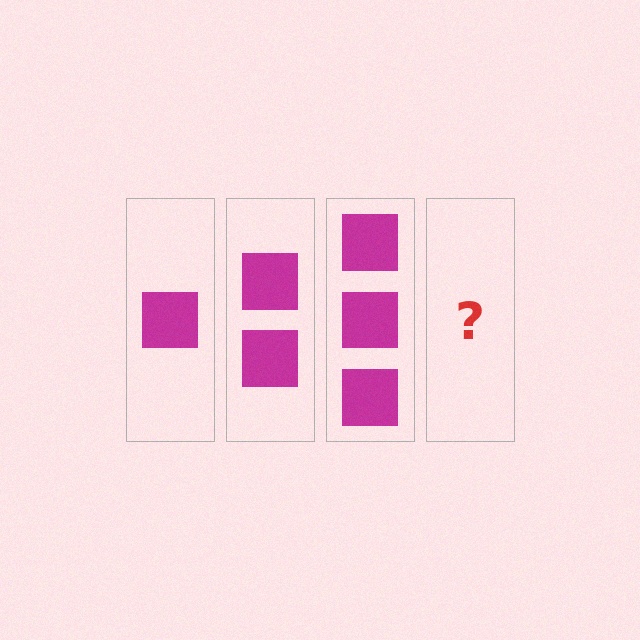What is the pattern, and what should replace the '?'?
The pattern is that each step adds one more square. The '?' should be 4 squares.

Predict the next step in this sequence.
The next step is 4 squares.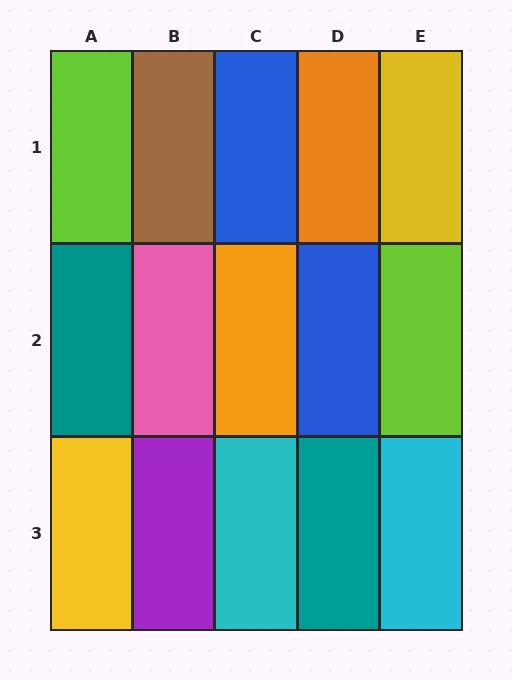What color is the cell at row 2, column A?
Teal.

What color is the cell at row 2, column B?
Pink.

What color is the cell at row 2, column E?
Lime.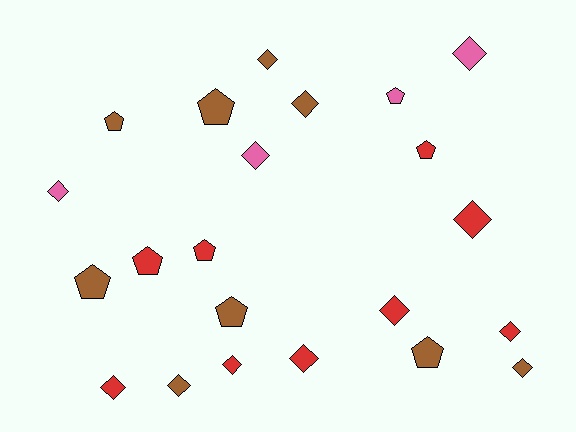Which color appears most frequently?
Red, with 9 objects.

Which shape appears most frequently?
Diamond, with 13 objects.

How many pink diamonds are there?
There are 3 pink diamonds.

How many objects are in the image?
There are 22 objects.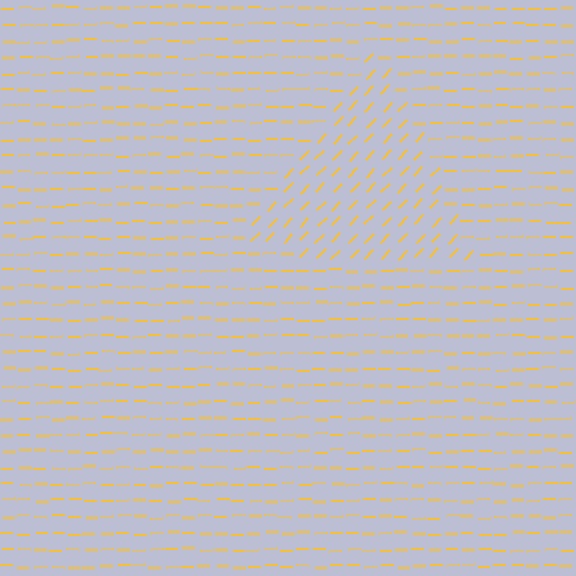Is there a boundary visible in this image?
Yes, there is a texture boundary formed by a change in line orientation.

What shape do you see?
I see a triangle.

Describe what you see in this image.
The image is filled with small yellow line segments. A triangle region in the image has lines oriented differently from the surrounding lines, creating a visible texture boundary.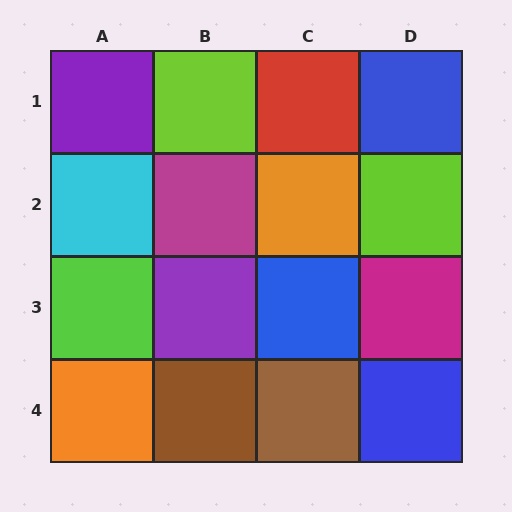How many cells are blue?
3 cells are blue.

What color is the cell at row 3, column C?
Blue.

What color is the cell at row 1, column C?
Red.